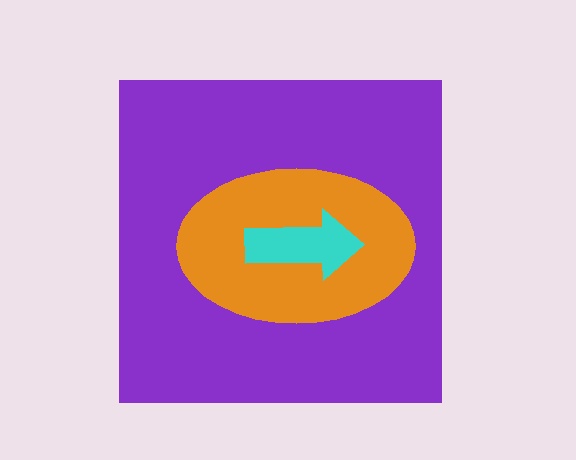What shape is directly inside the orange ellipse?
The cyan arrow.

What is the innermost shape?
The cyan arrow.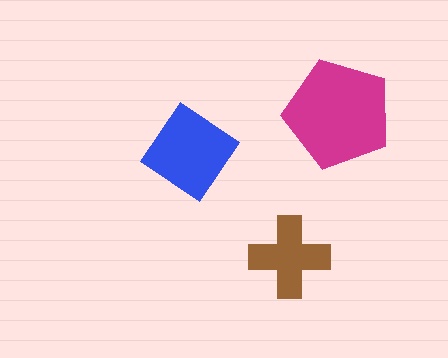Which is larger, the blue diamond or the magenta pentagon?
The magenta pentagon.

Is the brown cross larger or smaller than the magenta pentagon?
Smaller.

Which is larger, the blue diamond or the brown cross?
The blue diamond.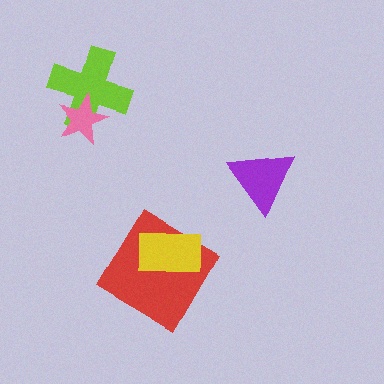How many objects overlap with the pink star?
1 object overlaps with the pink star.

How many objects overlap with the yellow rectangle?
1 object overlaps with the yellow rectangle.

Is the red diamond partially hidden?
Yes, it is partially covered by another shape.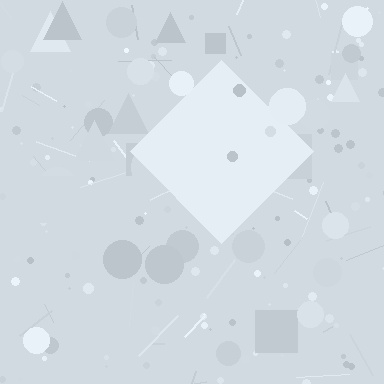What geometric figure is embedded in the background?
A diamond is embedded in the background.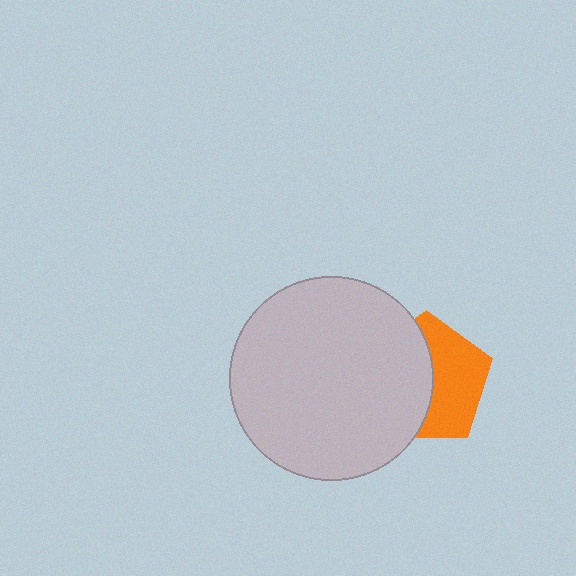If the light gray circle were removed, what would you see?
You would see the complete orange pentagon.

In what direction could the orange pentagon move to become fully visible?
The orange pentagon could move right. That would shift it out from behind the light gray circle entirely.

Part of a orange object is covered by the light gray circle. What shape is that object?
It is a pentagon.